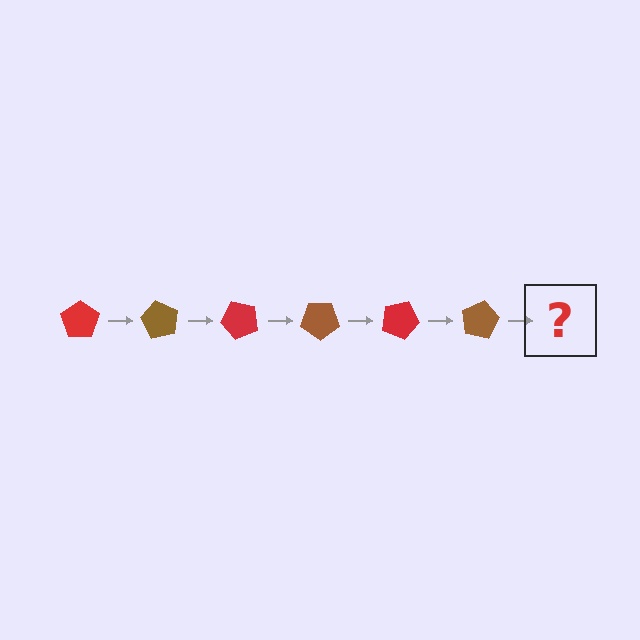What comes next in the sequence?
The next element should be a red pentagon, rotated 360 degrees from the start.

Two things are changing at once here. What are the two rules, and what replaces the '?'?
The two rules are that it rotates 60 degrees each step and the color cycles through red and brown. The '?' should be a red pentagon, rotated 360 degrees from the start.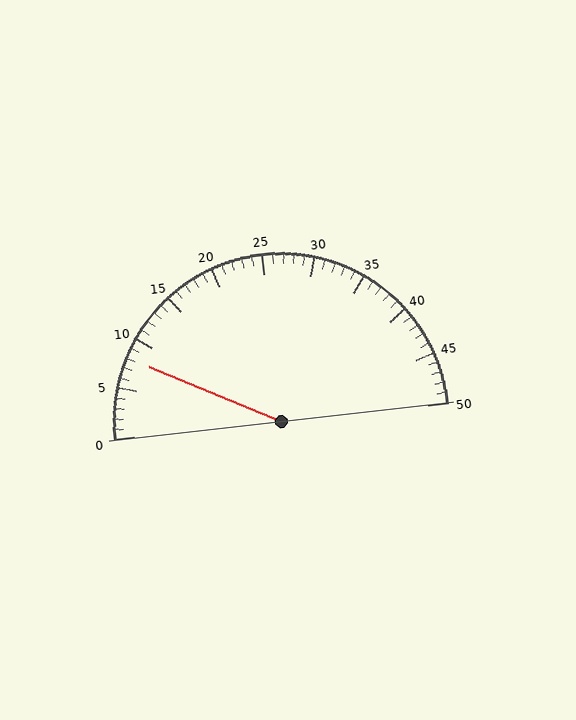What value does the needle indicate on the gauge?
The needle indicates approximately 8.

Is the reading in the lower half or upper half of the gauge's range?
The reading is in the lower half of the range (0 to 50).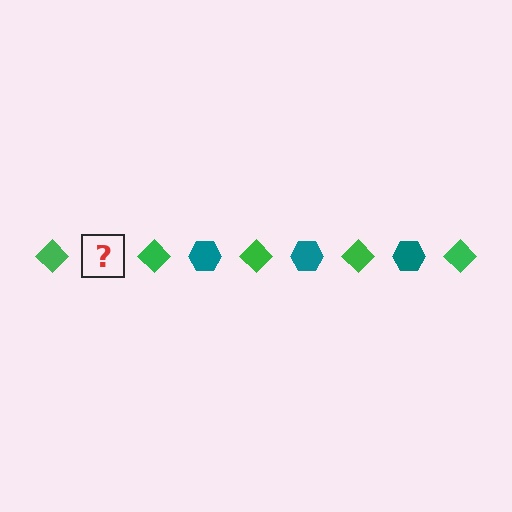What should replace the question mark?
The question mark should be replaced with a teal hexagon.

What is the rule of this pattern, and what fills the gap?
The rule is that the pattern alternates between green diamond and teal hexagon. The gap should be filled with a teal hexagon.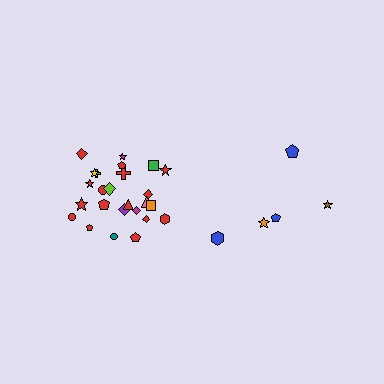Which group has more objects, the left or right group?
The left group.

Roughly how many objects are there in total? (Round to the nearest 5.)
Roughly 30 objects in total.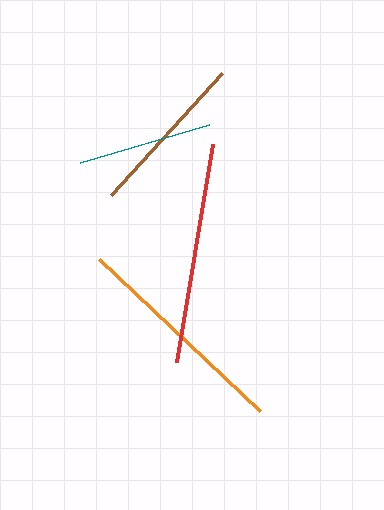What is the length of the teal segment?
The teal segment is approximately 134 pixels long.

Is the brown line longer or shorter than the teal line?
The brown line is longer than the teal line.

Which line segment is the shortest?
The teal line is the shortest at approximately 134 pixels.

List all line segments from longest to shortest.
From longest to shortest: red, orange, brown, teal.